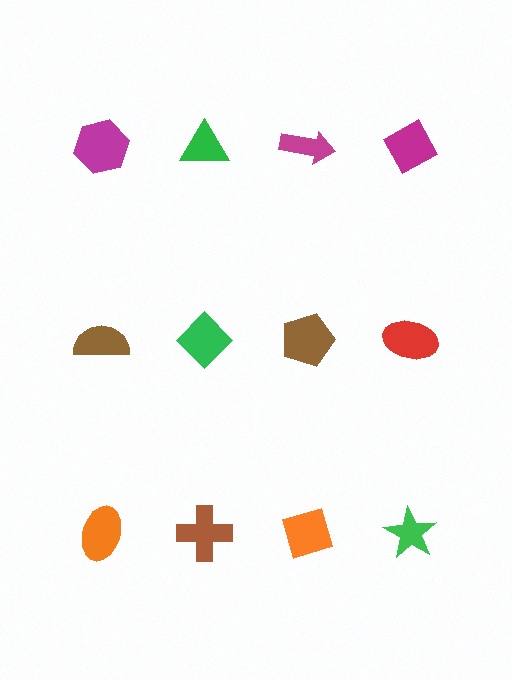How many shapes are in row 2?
4 shapes.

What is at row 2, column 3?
A brown pentagon.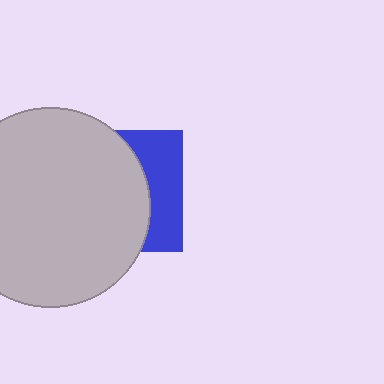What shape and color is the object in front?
The object in front is a light gray circle.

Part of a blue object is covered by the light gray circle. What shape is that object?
It is a square.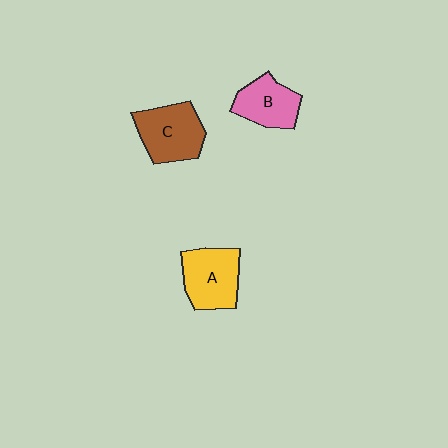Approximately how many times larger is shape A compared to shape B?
Approximately 1.2 times.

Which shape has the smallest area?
Shape B (pink).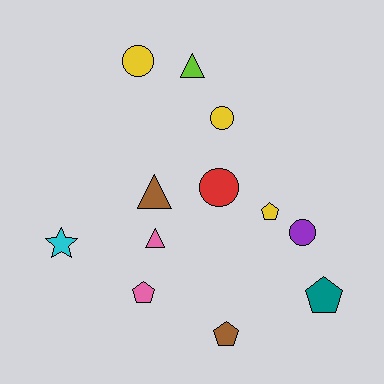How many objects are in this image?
There are 12 objects.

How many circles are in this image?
There are 4 circles.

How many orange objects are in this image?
There are no orange objects.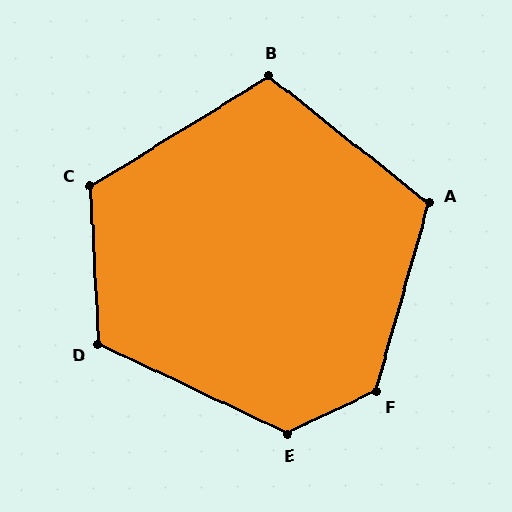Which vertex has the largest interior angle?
F, at approximately 131 degrees.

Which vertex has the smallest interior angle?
B, at approximately 110 degrees.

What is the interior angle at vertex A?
Approximately 113 degrees (obtuse).